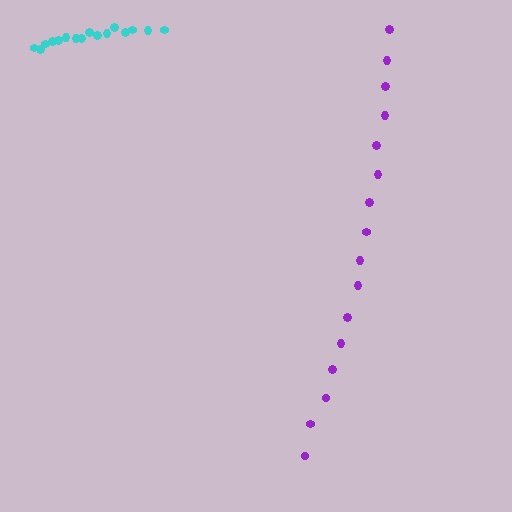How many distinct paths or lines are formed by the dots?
There are 2 distinct paths.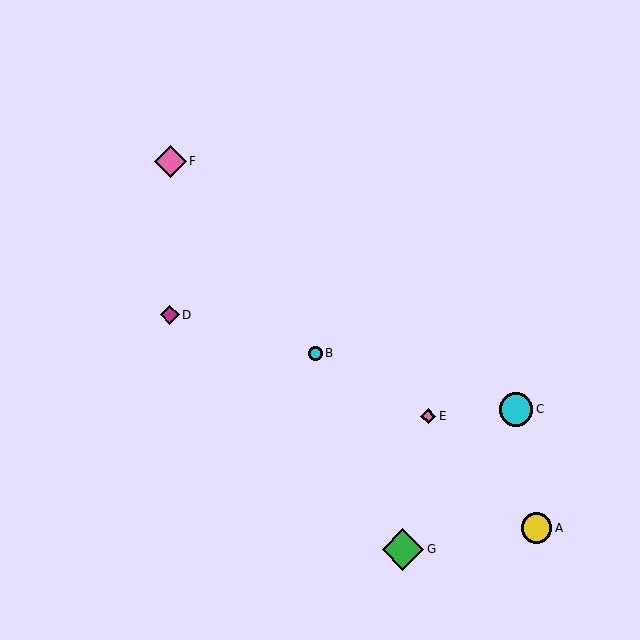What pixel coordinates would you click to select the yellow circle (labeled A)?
Click at (536, 528) to select the yellow circle A.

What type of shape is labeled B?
Shape B is a cyan circle.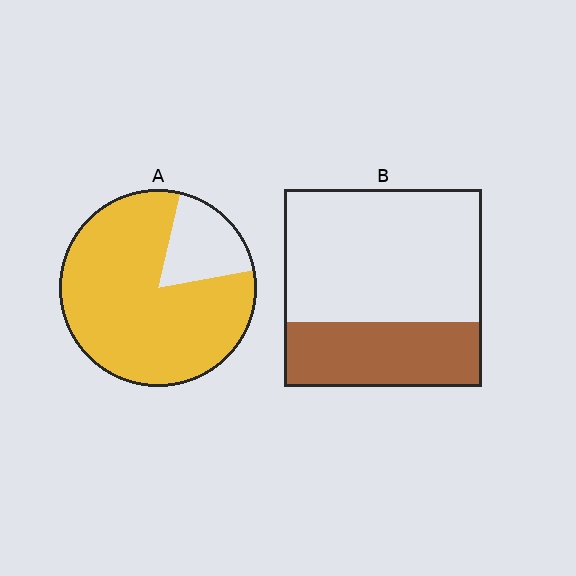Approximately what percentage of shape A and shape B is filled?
A is approximately 80% and B is approximately 35%.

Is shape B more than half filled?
No.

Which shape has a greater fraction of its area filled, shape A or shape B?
Shape A.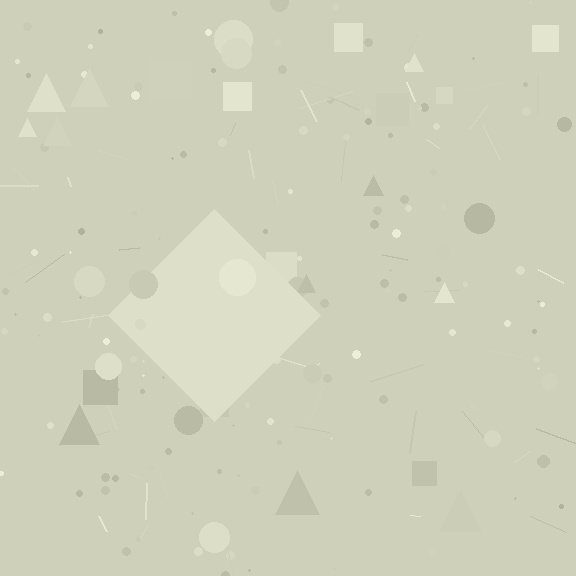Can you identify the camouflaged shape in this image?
The camouflaged shape is a diamond.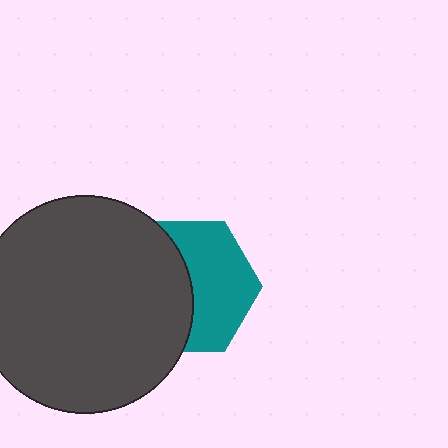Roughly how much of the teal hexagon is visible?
About half of it is visible (roughly 51%).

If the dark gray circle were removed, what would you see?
You would see the complete teal hexagon.